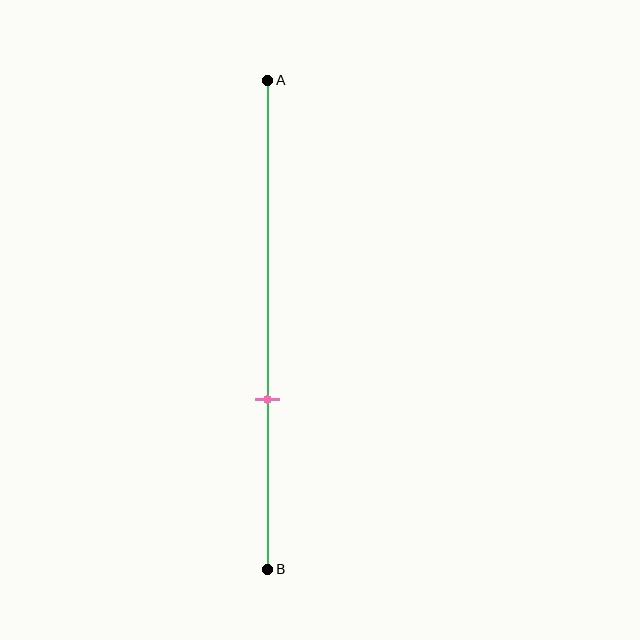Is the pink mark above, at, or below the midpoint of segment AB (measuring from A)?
The pink mark is below the midpoint of segment AB.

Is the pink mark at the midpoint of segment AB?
No, the mark is at about 65% from A, not at the 50% midpoint.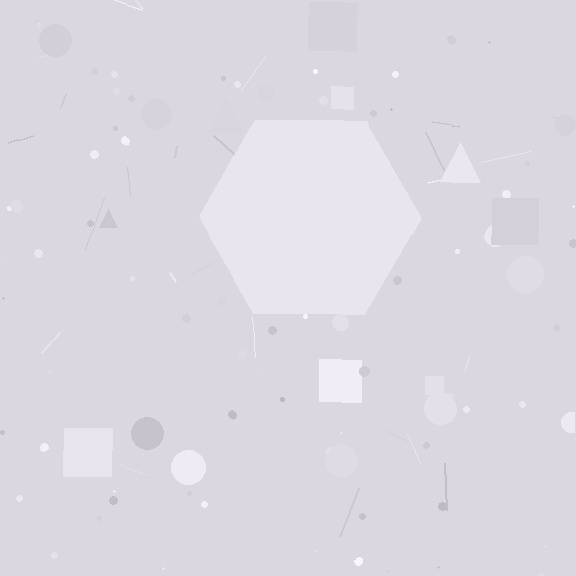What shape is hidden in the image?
A hexagon is hidden in the image.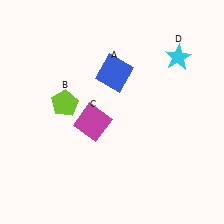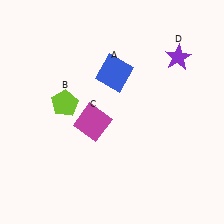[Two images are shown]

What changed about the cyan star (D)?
In Image 1, D is cyan. In Image 2, it changed to purple.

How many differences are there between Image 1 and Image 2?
There is 1 difference between the two images.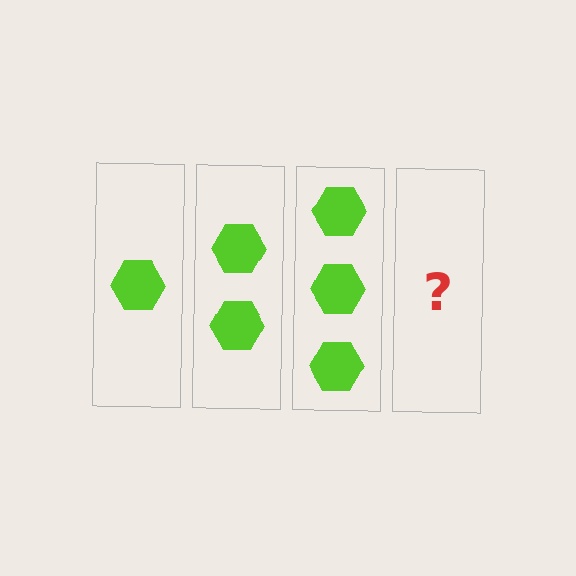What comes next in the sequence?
The next element should be 4 hexagons.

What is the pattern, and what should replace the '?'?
The pattern is that each step adds one more hexagon. The '?' should be 4 hexagons.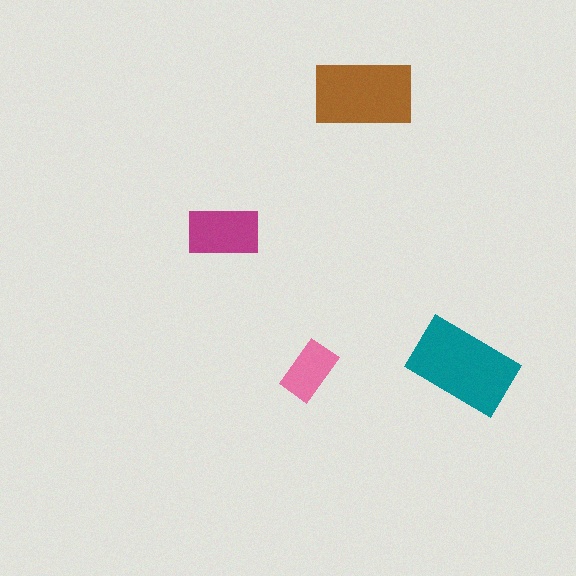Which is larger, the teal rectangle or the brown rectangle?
The teal one.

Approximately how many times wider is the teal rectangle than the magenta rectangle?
About 1.5 times wider.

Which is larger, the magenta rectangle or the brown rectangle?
The brown one.